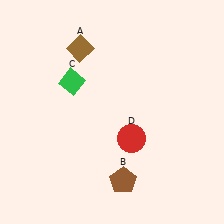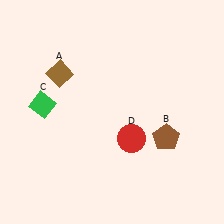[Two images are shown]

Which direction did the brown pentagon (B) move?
The brown pentagon (B) moved right.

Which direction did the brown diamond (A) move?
The brown diamond (A) moved down.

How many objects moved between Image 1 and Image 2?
3 objects moved between the two images.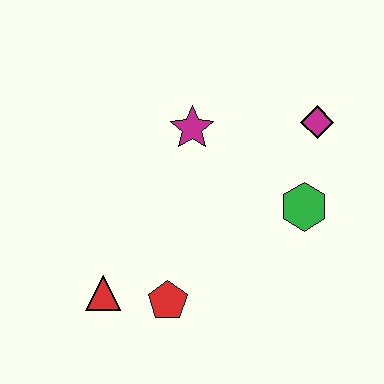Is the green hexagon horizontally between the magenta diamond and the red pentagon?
Yes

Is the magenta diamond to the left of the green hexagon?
No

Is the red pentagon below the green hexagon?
Yes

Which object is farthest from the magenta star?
The red triangle is farthest from the magenta star.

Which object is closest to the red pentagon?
The red triangle is closest to the red pentagon.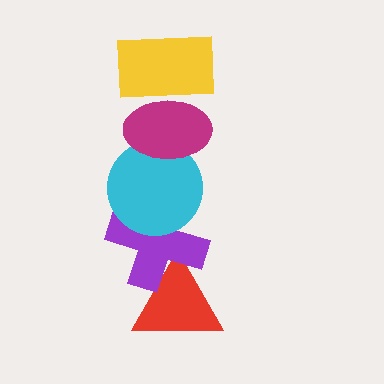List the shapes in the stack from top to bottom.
From top to bottom: the yellow rectangle, the magenta ellipse, the cyan circle, the purple cross, the red triangle.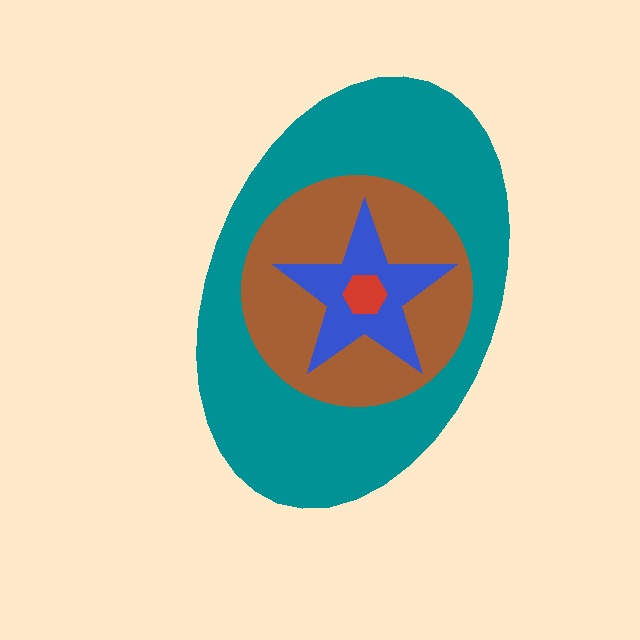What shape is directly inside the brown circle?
The blue star.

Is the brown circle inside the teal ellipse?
Yes.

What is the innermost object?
The red hexagon.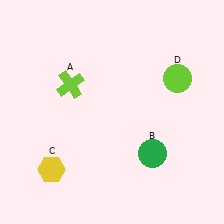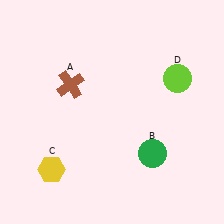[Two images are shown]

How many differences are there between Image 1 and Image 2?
There is 1 difference between the two images.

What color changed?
The cross (A) changed from lime in Image 1 to brown in Image 2.